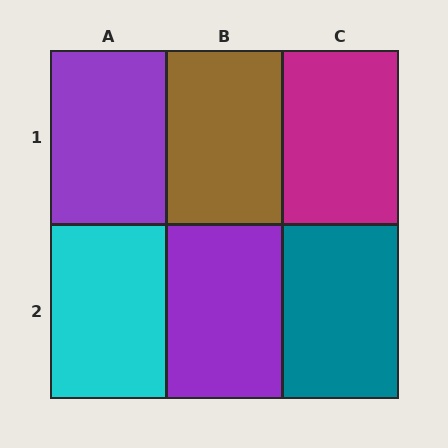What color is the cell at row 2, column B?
Purple.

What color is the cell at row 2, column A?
Cyan.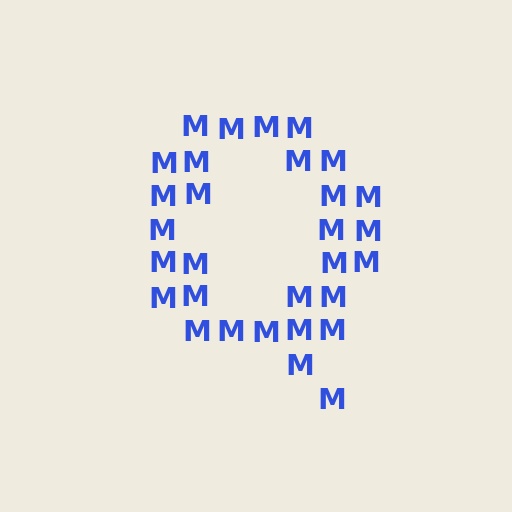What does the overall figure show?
The overall figure shows the letter Q.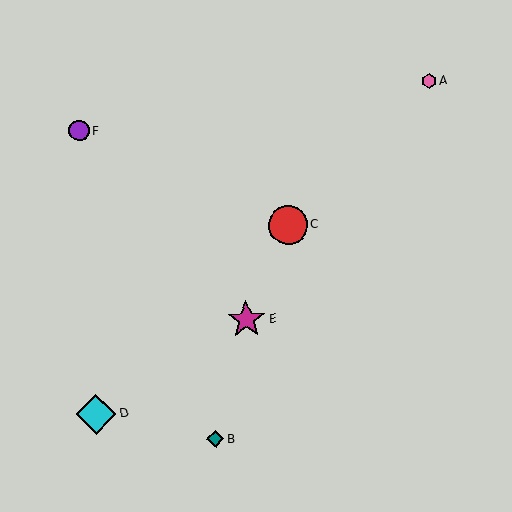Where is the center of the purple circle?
The center of the purple circle is at (79, 131).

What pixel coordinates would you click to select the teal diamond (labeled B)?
Click at (215, 439) to select the teal diamond B.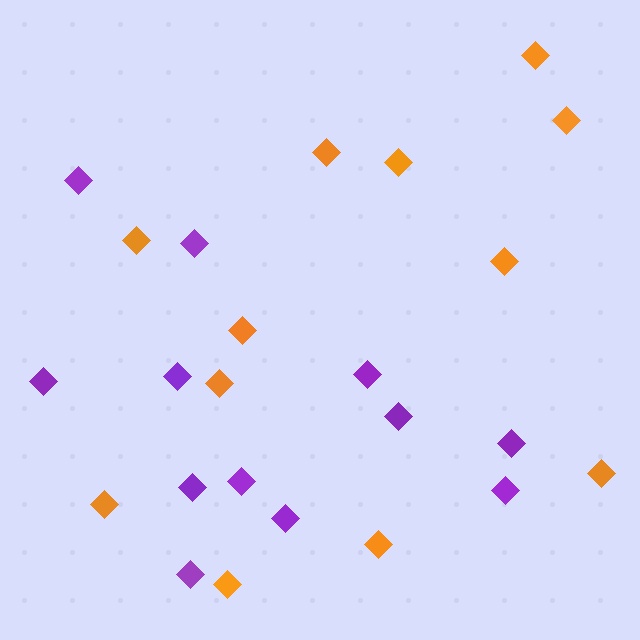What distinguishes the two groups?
There are 2 groups: one group of orange diamonds (12) and one group of purple diamonds (12).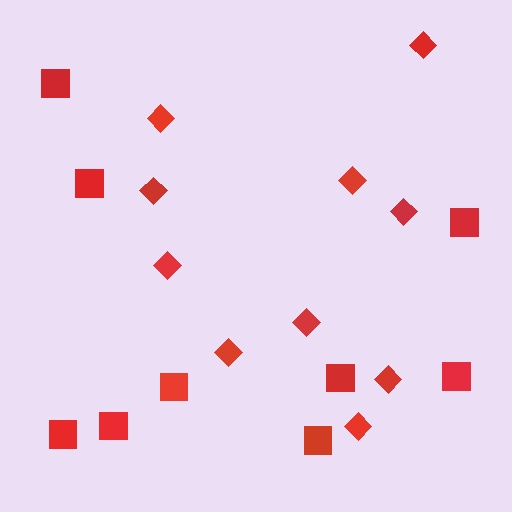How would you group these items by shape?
There are 2 groups: one group of squares (9) and one group of diamonds (10).